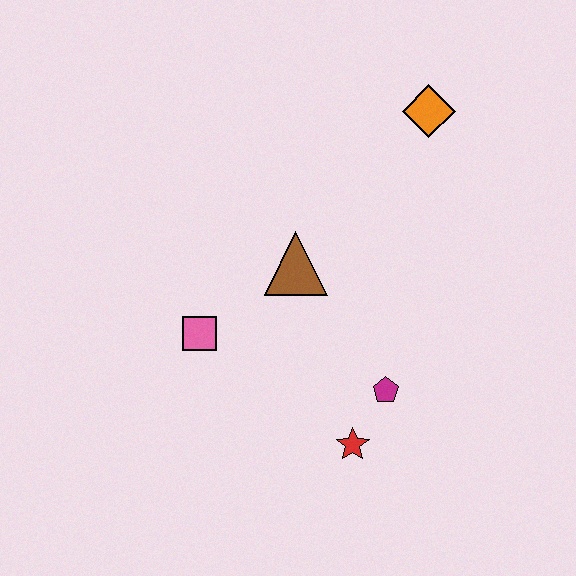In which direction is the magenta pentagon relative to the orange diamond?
The magenta pentagon is below the orange diamond.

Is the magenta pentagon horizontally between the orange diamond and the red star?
Yes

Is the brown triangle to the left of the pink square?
No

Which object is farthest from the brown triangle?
The orange diamond is farthest from the brown triangle.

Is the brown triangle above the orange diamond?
No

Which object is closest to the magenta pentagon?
The red star is closest to the magenta pentagon.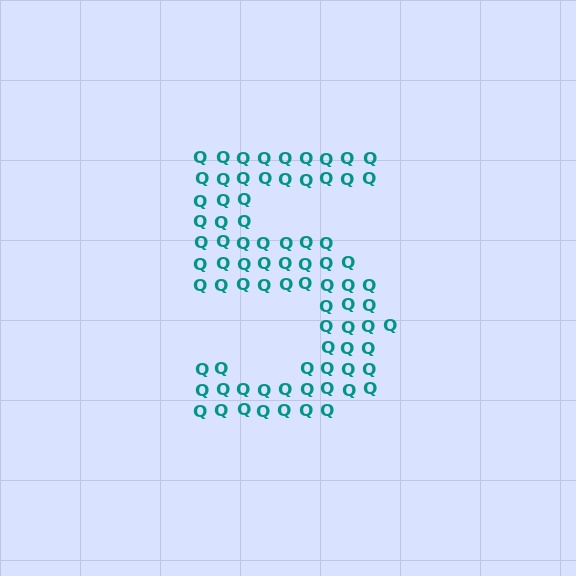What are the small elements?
The small elements are letter Q's.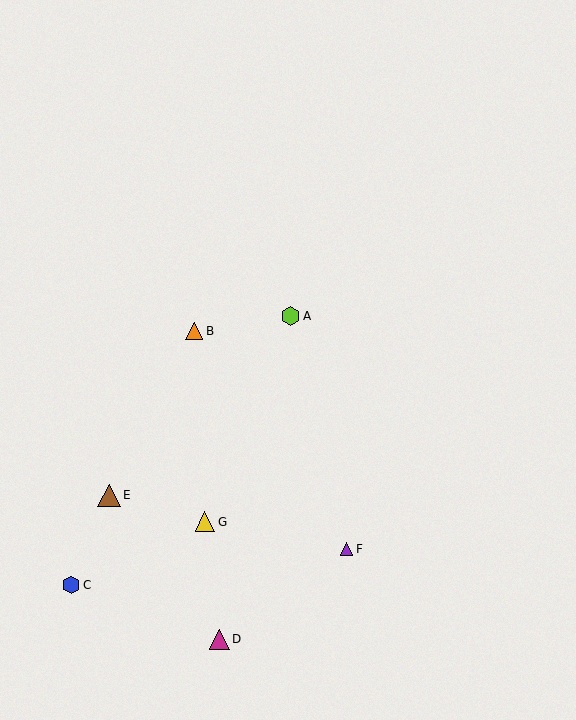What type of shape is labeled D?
Shape D is a magenta triangle.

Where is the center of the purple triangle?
The center of the purple triangle is at (346, 549).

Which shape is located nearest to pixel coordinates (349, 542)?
The purple triangle (labeled F) at (346, 549) is nearest to that location.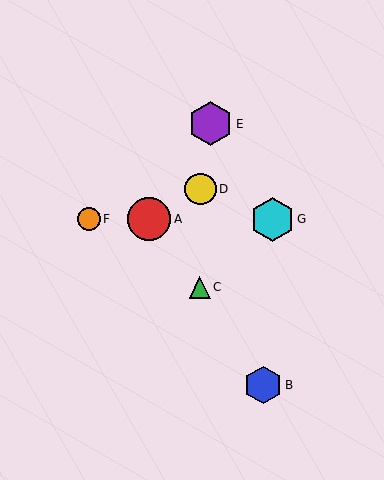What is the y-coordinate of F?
Object F is at y≈219.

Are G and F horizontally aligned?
Yes, both are at y≈219.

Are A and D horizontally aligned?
No, A is at y≈219 and D is at y≈189.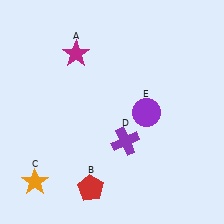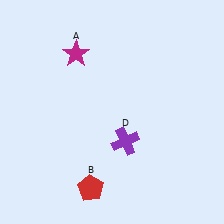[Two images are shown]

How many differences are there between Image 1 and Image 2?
There are 2 differences between the two images.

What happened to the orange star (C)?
The orange star (C) was removed in Image 2. It was in the bottom-left area of Image 1.